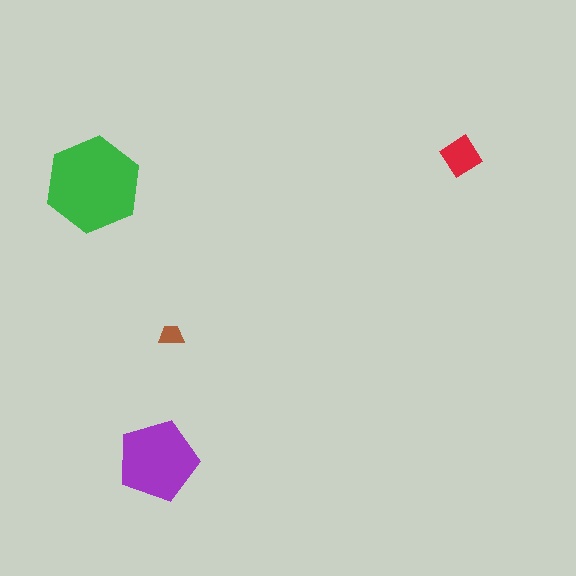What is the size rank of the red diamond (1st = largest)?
3rd.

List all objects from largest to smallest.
The green hexagon, the purple pentagon, the red diamond, the brown trapezoid.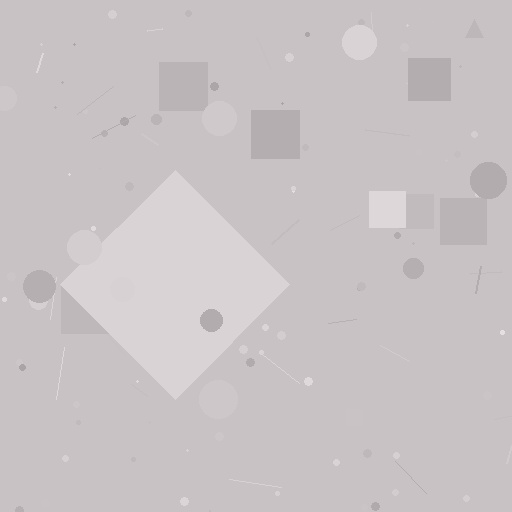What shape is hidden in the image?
A diamond is hidden in the image.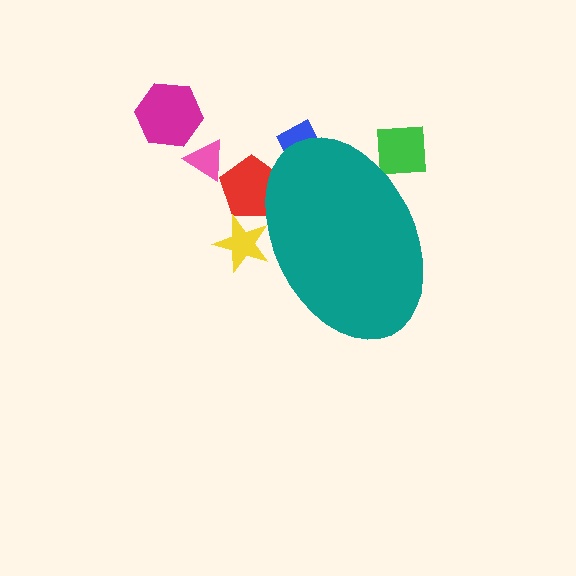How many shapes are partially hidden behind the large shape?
4 shapes are partially hidden.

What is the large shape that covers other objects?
A teal ellipse.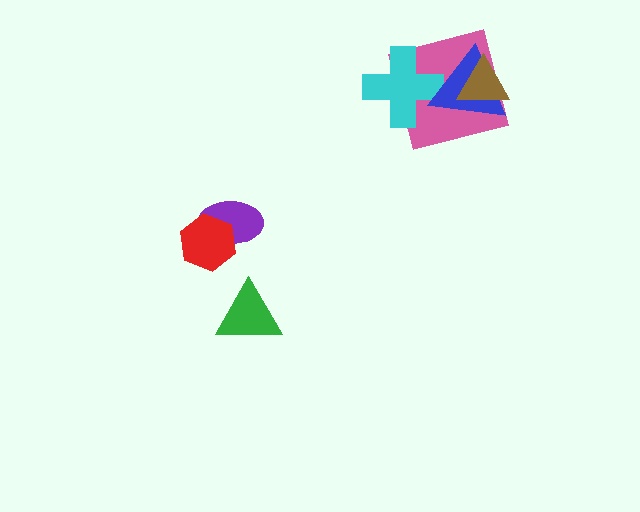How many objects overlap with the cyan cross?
2 objects overlap with the cyan cross.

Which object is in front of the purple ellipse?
The red hexagon is in front of the purple ellipse.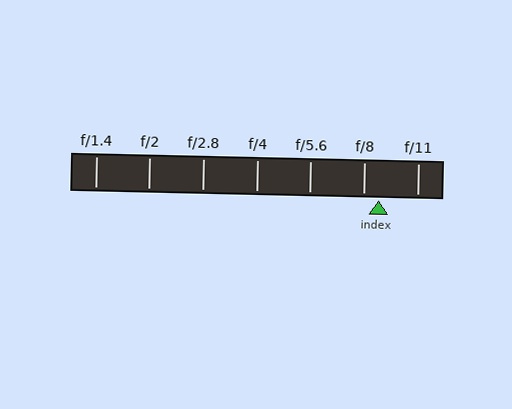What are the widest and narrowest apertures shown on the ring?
The widest aperture shown is f/1.4 and the narrowest is f/11.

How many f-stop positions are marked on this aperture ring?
There are 7 f-stop positions marked.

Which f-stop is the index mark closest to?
The index mark is closest to f/8.